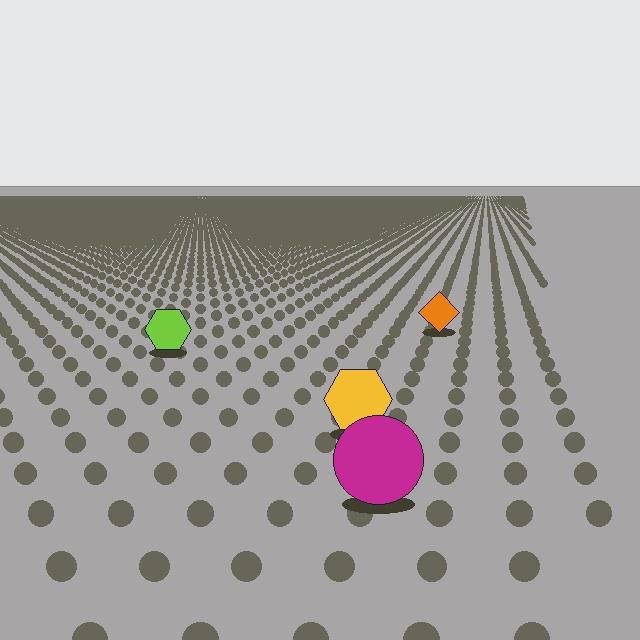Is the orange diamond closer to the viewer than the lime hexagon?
No. The lime hexagon is closer — you can tell from the texture gradient: the ground texture is coarser near it.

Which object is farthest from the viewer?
The orange diamond is farthest from the viewer. It appears smaller and the ground texture around it is denser.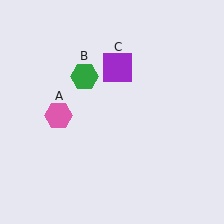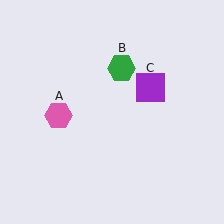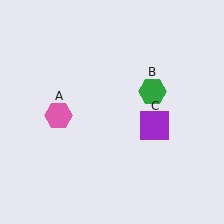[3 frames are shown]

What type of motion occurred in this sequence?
The green hexagon (object B), purple square (object C) rotated clockwise around the center of the scene.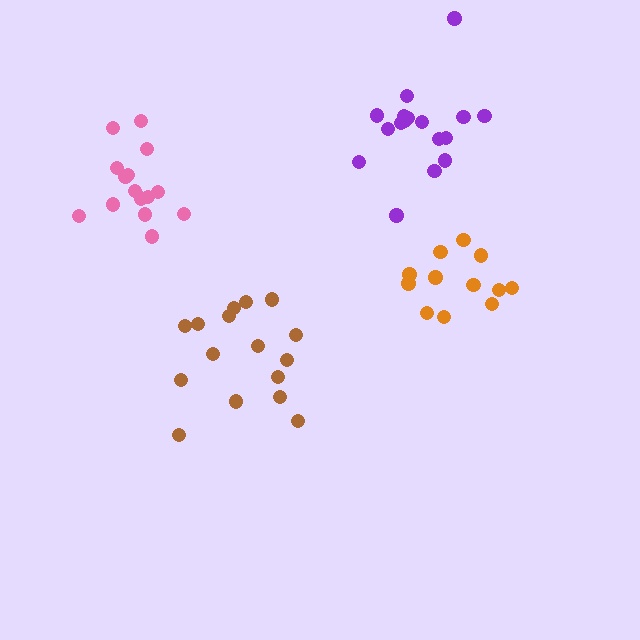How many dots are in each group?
Group 1: 17 dots, Group 2: 16 dots, Group 3: 15 dots, Group 4: 12 dots (60 total).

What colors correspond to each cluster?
The clusters are colored: purple, brown, pink, orange.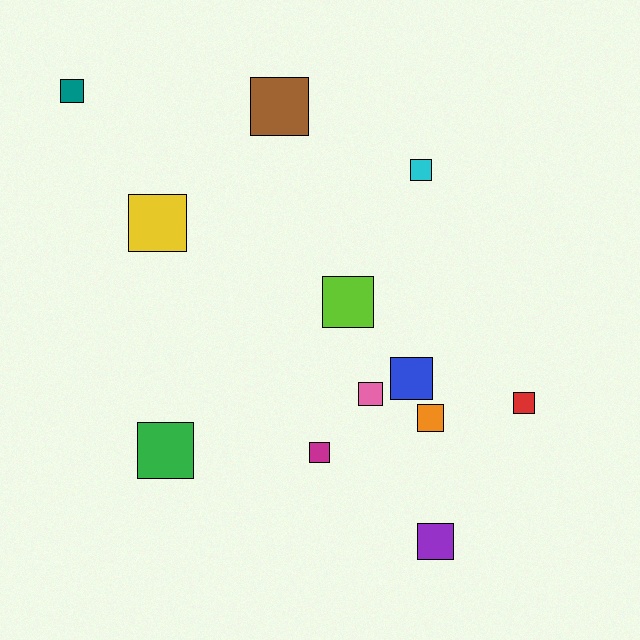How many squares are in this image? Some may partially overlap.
There are 12 squares.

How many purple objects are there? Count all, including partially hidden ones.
There is 1 purple object.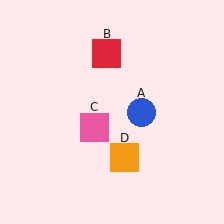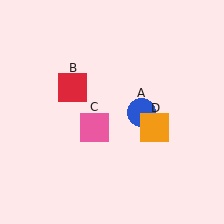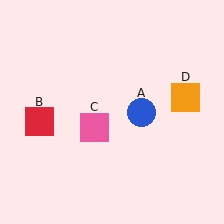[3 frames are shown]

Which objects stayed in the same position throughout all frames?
Blue circle (object A) and pink square (object C) remained stationary.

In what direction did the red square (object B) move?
The red square (object B) moved down and to the left.